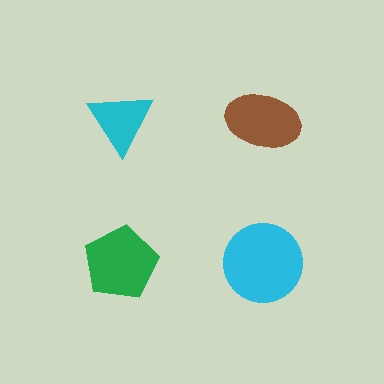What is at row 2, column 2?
A cyan circle.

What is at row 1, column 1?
A cyan triangle.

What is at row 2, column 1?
A green pentagon.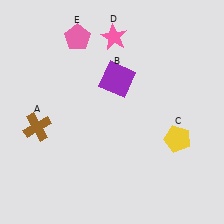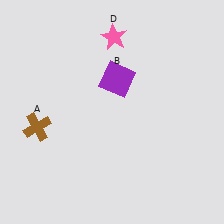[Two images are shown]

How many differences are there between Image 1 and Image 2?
There are 2 differences between the two images.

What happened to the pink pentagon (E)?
The pink pentagon (E) was removed in Image 2. It was in the top-left area of Image 1.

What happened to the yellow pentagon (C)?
The yellow pentagon (C) was removed in Image 2. It was in the bottom-right area of Image 1.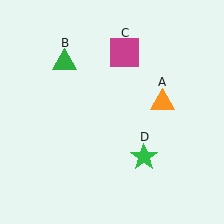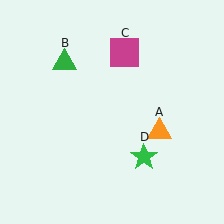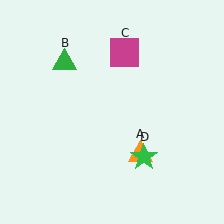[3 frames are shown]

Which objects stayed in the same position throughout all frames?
Green triangle (object B) and magenta square (object C) and green star (object D) remained stationary.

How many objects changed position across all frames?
1 object changed position: orange triangle (object A).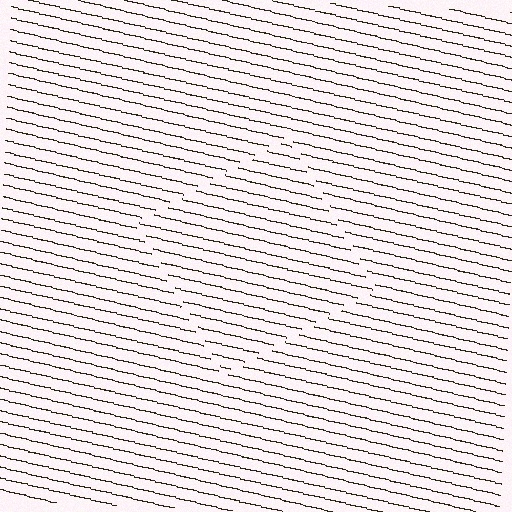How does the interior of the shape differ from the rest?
The interior of the shape contains the same grating, shifted by half a period — the contour is defined by the phase discontinuity where line-ends from the inner and outer gratings abut.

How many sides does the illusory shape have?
4 sides — the line-ends trace a square.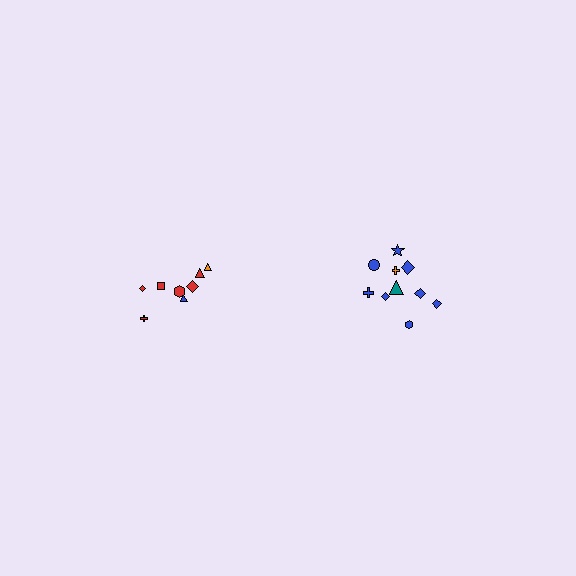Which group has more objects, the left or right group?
The right group.